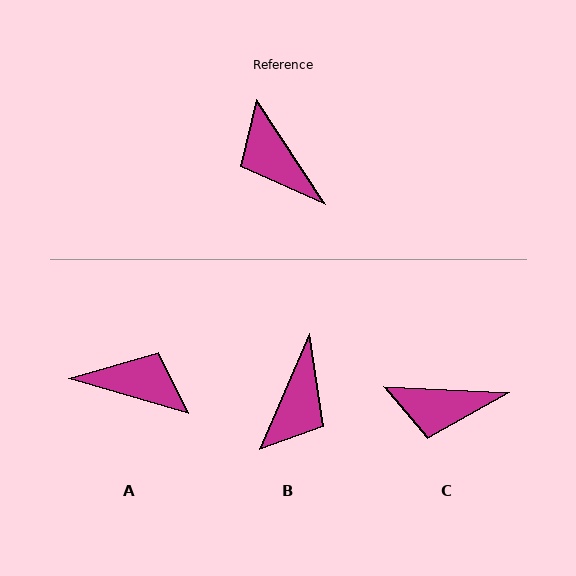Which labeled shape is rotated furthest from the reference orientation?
A, about 140 degrees away.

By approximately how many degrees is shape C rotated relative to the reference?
Approximately 54 degrees counter-clockwise.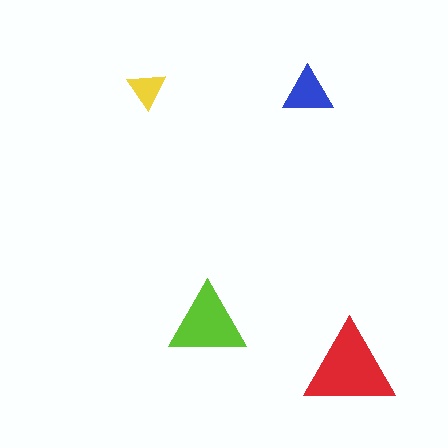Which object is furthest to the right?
The red triangle is rightmost.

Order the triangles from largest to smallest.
the red one, the lime one, the blue one, the yellow one.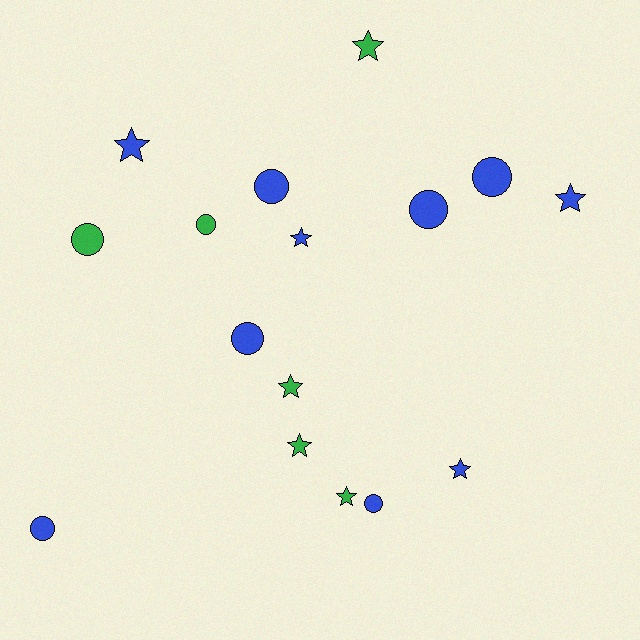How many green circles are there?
There are 2 green circles.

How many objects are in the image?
There are 16 objects.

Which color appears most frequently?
Blue, with 10 objects.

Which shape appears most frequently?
Star, with 8 objects.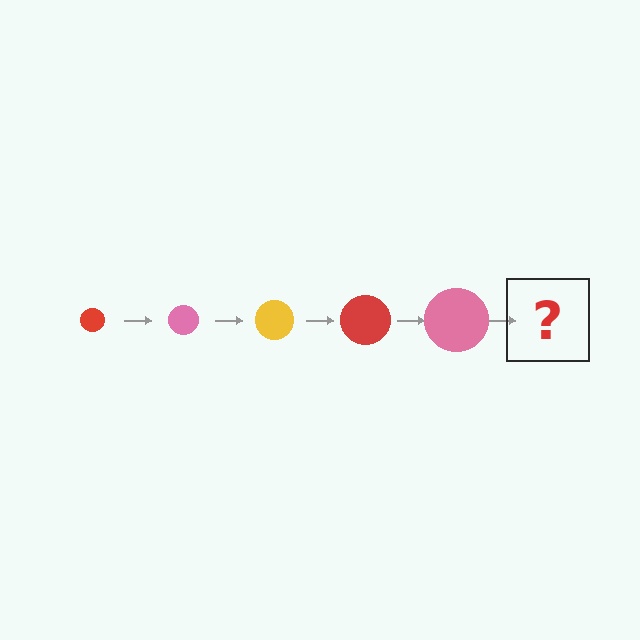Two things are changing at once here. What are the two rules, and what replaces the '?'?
The two rules are that the circle grows larger each step and the color cycles through red, pink, and yellow. The '?' should be a yellow circle, larger than the previous one.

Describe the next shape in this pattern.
It should be a yellow circle, larger than the previous one.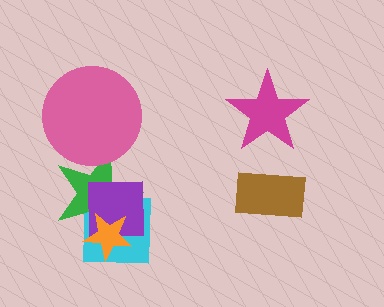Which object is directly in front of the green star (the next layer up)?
The pink circle is directly in front of the green star.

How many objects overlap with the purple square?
3 objects overlap with the purple square.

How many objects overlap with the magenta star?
0 objects overlap with the magenta star.